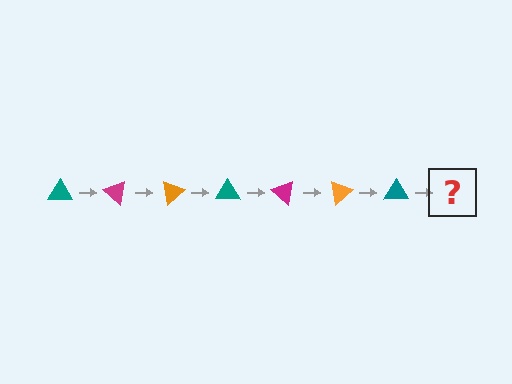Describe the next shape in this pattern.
It should be a magenta triangle, rotated 280 degrees from the start.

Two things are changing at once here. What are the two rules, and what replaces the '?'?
The two rules are that it rotates 40 degrees each step and the color cycles through teal, magenta, and orange. The '?' should be a magenta triangle, rotated 280 degrees from the start.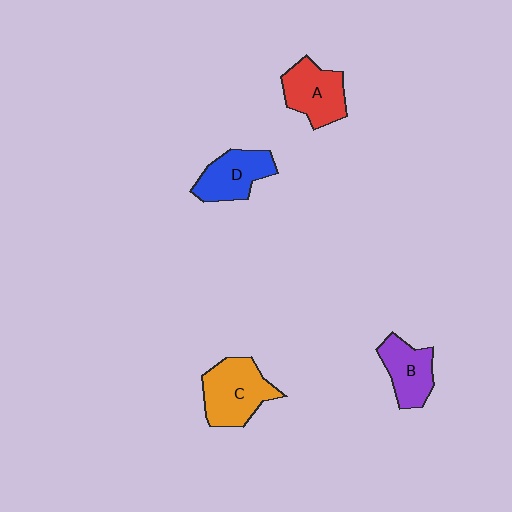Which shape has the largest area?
Shape C (orange).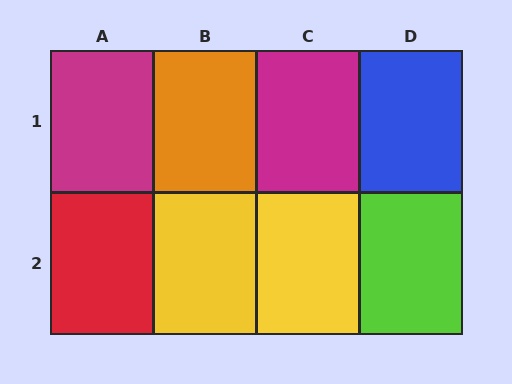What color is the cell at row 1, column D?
Blue.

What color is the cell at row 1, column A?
Magenta.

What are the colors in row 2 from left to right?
Red, yellow, yellow, lime.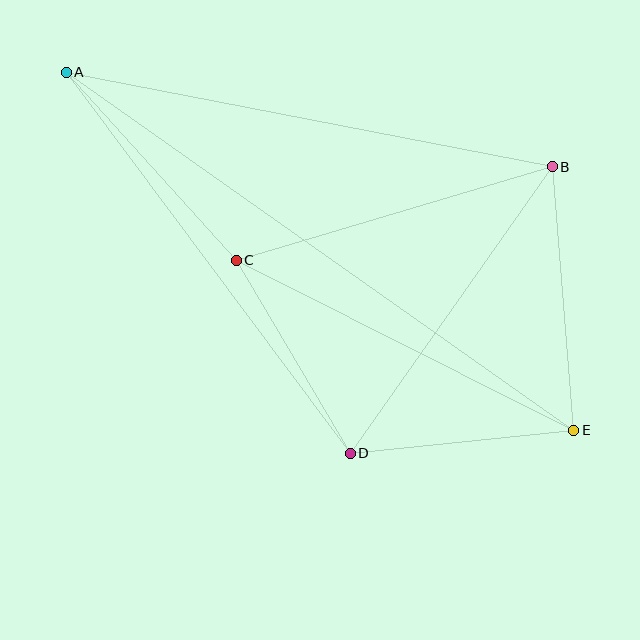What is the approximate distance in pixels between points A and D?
The distance between A and D is approximately 475 pixels.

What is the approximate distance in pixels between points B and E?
The distance between B and E is approximately 265 pixels.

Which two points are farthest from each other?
Points A and E are farthest from each other.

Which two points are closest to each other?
Points C and D are closest to each other.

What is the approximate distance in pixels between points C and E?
The distance between C and E is approximately 378 pixels.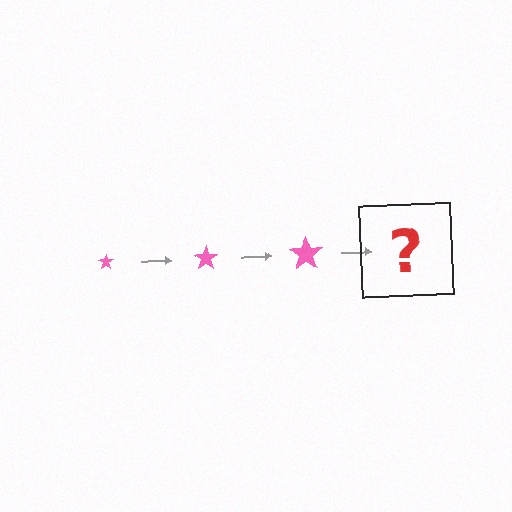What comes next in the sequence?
The next element should be a pink star, larger than the previous one.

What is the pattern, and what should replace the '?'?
The pattern is that the star gets progressively larger each step. The '?' should be a pink star, larger than the previous one.